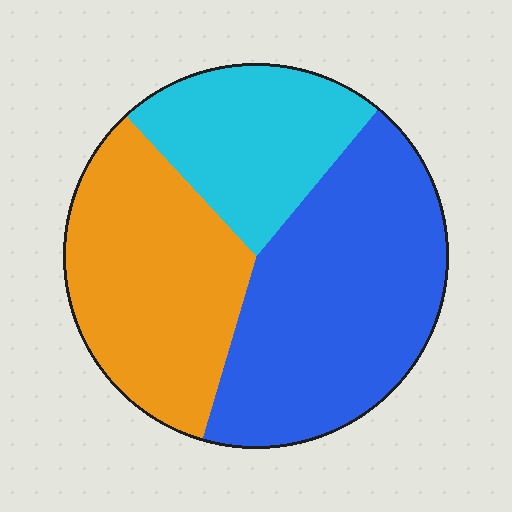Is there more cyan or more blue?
Blue.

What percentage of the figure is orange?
Orange covers around 35% of the figure.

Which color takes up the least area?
Cyan, at roughly 25%.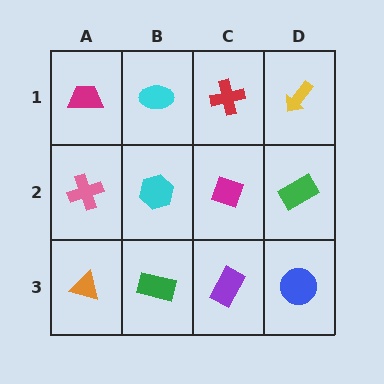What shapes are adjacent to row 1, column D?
A green rectangle (row 2, column D), a red cross (row 1, column C).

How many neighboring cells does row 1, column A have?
2.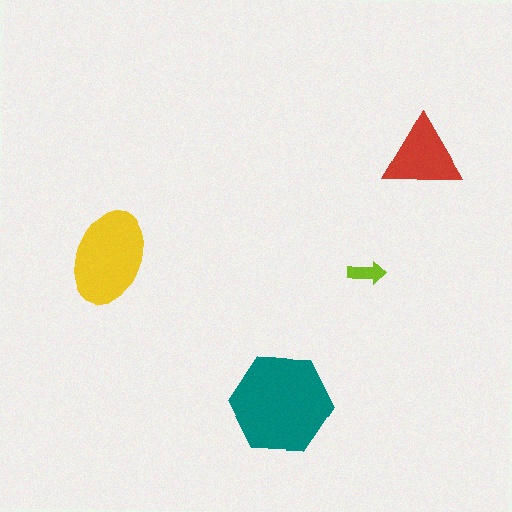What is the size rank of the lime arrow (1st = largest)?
4th.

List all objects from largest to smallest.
The teal hexagon, the yellow ellipse, the red triangle, the lime arrow.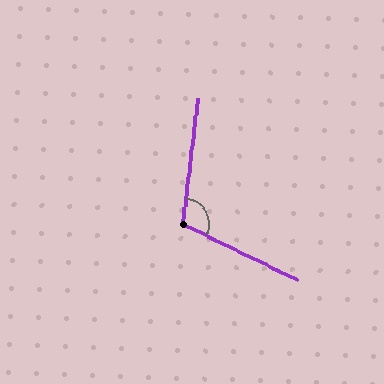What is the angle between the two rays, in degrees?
Approximately 109 degrees.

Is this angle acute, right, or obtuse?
It is obtuse.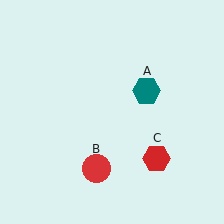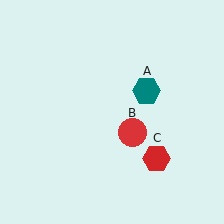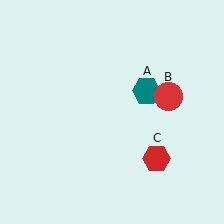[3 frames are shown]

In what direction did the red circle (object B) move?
The red circle (object B) moved up and to the right.